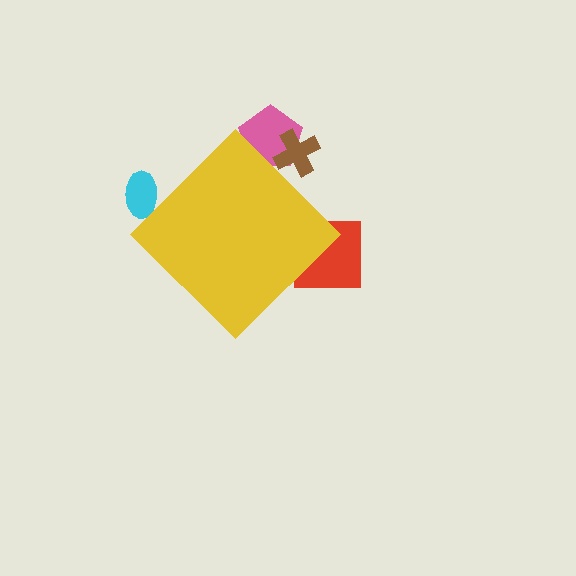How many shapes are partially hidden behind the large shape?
4 shapes are partially hidden.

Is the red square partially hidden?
Yes, the red square is partially hidden behind the yellow diamond.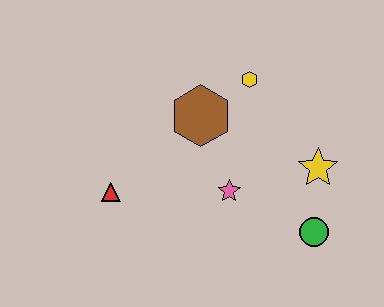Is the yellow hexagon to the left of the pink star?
No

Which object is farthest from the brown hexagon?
The green circle is farthest from the brown hexagon.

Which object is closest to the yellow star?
The green circle is closest to the yellow star.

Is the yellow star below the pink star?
No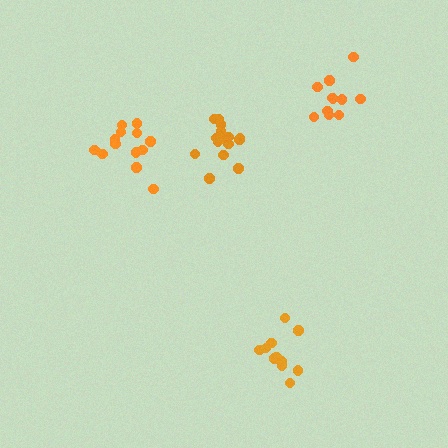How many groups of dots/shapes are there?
There are 4 groups.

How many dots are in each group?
Group 1: 13 dots, Group 2: 15 dots, Group 3: 11 dots, Group 4: 11 dots (50 total).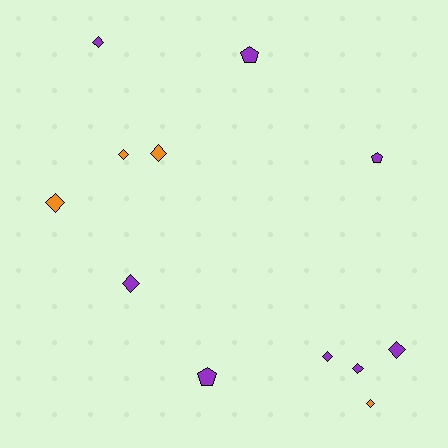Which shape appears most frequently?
Diamond, with 9 objects.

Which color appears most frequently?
Purple, with 8 objects.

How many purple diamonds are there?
There are 5 purple diamonds.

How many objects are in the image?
There are 12 objects.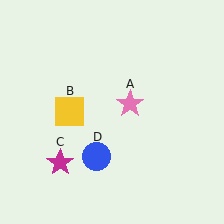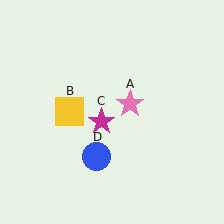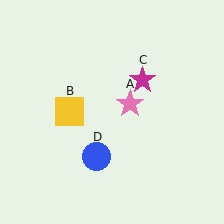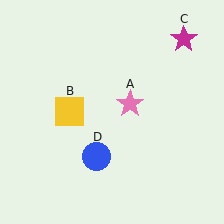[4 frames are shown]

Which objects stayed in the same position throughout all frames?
Pink star (object A) and yellow square (object B) and blue circle (object D) remained stationary.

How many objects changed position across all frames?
1 object changed position: magenta star (object C).